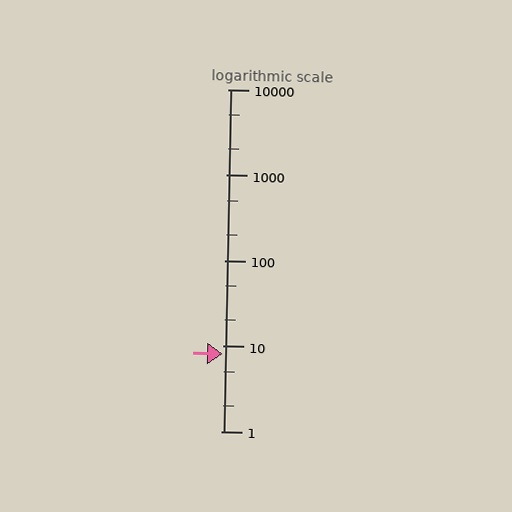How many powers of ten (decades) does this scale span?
The scale spans 4 decades, from 1 to 10000.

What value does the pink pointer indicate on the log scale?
The pointer indicates approximately 8.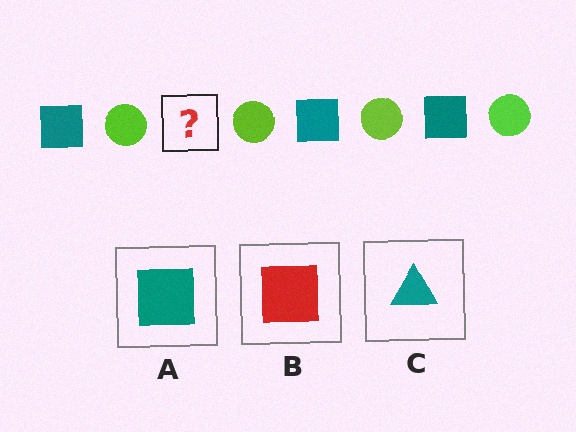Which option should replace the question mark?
Option A.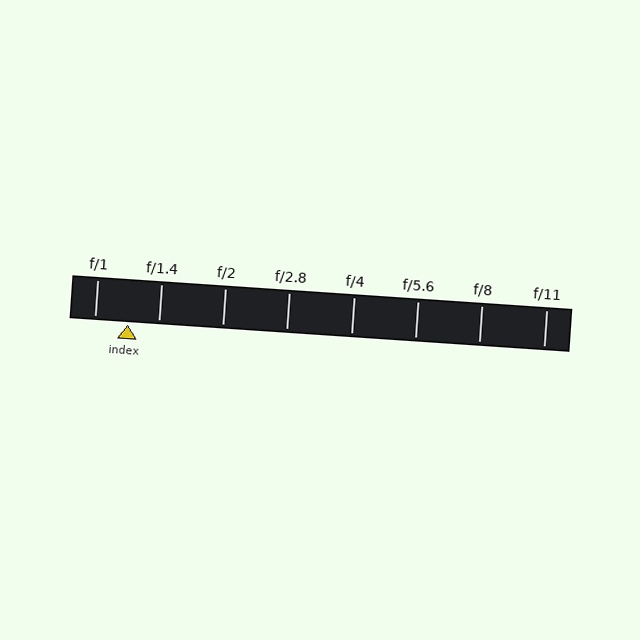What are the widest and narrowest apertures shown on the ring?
The widest aperture shown is f/1 and the narrowest is f/11.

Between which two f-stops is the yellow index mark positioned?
The index mark is between f/1 and f/1.4.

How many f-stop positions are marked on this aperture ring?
There are 8 f-stop positions marked.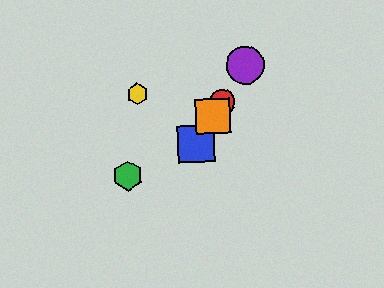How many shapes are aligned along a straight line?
4 shapes (the red circle, the blue square, the purple circle, the orange square) are aligned along a straight line.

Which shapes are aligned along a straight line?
The red circle, the blue square, the purple circle, the orange square are aligned along a straight line.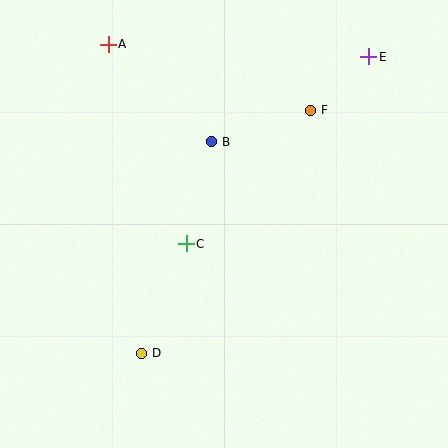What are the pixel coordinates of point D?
Point D is at (142, 353).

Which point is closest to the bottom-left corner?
Point D is closest to the bottom-left corner.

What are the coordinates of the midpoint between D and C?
The midpoint between D and C is at (164, 298).